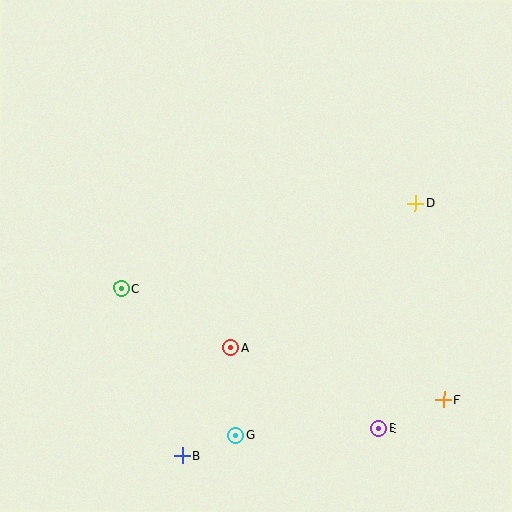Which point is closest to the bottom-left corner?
Point B is closest to the bottom-left corner.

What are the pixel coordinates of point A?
Point A is at (231, 348).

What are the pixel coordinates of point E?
Point E is at (379, 429).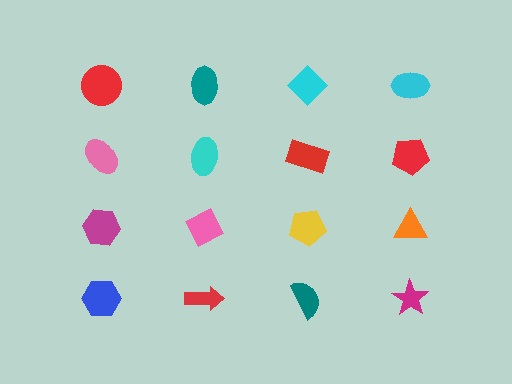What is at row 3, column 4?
An orange triangle.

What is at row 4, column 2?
A red arrow.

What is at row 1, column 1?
A red circle.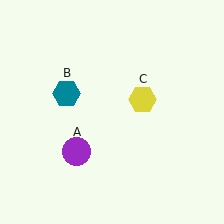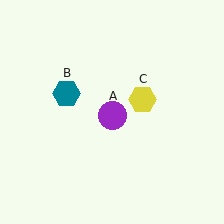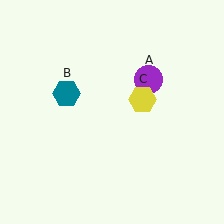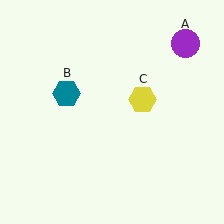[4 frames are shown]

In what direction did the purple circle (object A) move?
The purple circle (object A) moved up and to the right.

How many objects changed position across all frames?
1 object changed position: purple circle (object A).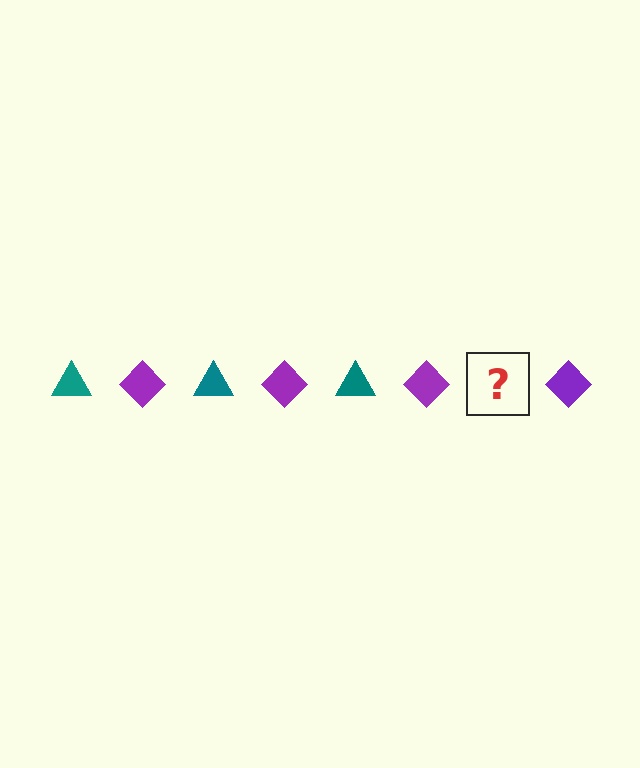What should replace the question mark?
The question mark should be replaced with a teal triangle.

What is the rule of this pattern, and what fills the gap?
The rule is that the pattern alternates between teal triangle and purple diamond. The gap should be filled with a teal triangle.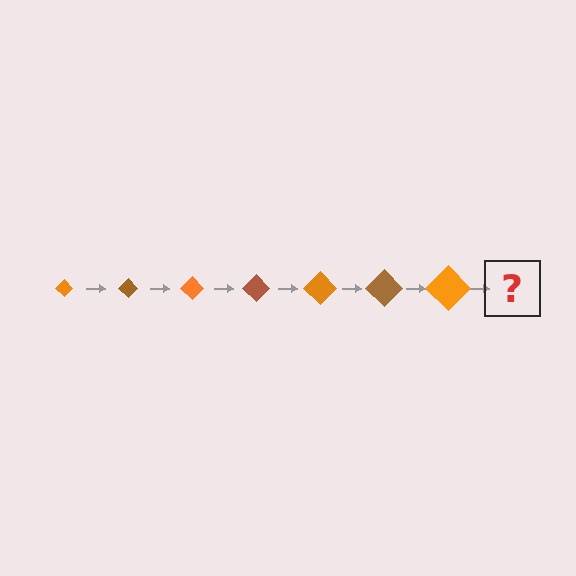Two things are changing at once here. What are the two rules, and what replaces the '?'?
The two rules are that the diamond grows larger each step and the color cycles through orange and brown. The '?' should be a brown diamond, larger than the previous one.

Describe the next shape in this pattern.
It should be a brown diamond, larger than the previous one.